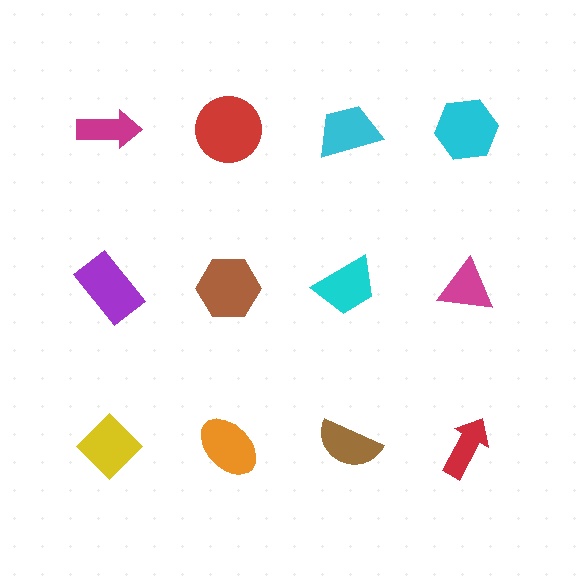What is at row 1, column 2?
A red circle.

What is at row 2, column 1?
A purple rectangle.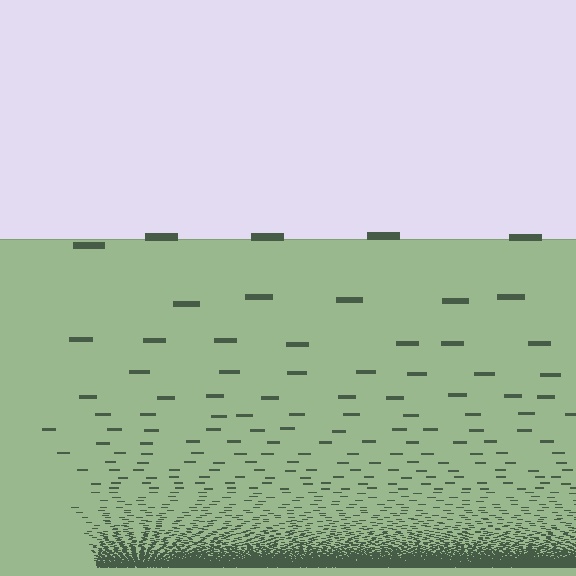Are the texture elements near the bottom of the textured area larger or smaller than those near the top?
Smaller. The gradient is inverted — elements near the bottom are smaller and denser.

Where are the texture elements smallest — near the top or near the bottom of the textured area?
Near the bottom.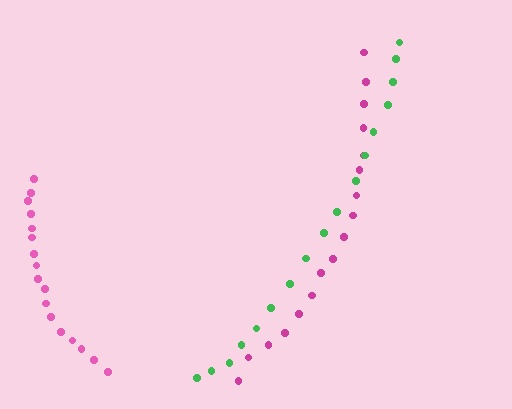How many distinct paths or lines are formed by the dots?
There are 3 distinct paths.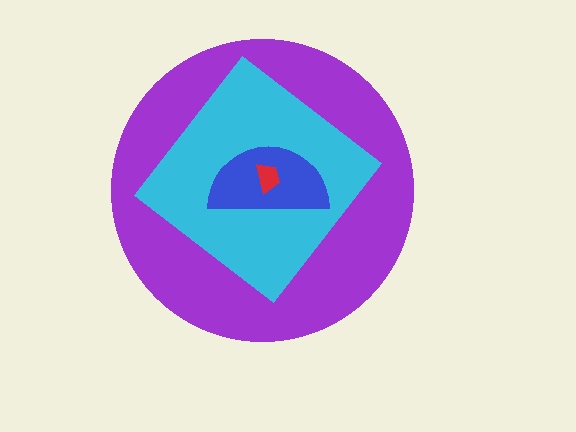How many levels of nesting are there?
4.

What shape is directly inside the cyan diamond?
The blue semicircle.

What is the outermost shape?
The purple circle.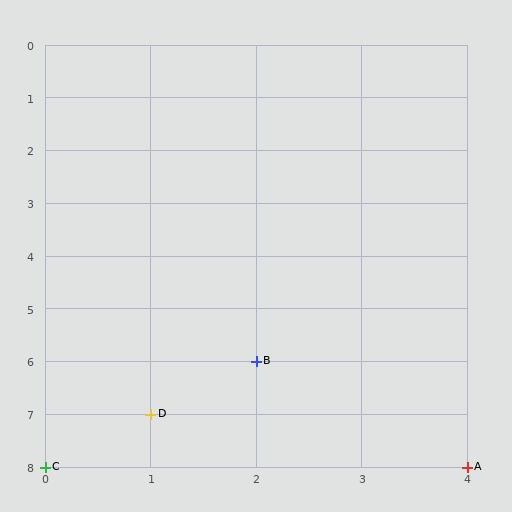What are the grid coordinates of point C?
Point C is at grid coordinates (0, 8).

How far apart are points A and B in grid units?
Points A and B are 2 columns and 2 rows apart (about 2.8 grid units diagonally).